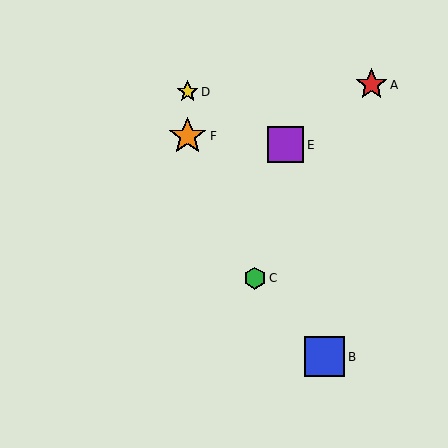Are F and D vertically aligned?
Yes, both are at x≈188.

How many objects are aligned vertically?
2 objects (D, F) are aligned vertically.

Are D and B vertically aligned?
No, D is at x≈188 and B is at x≈324.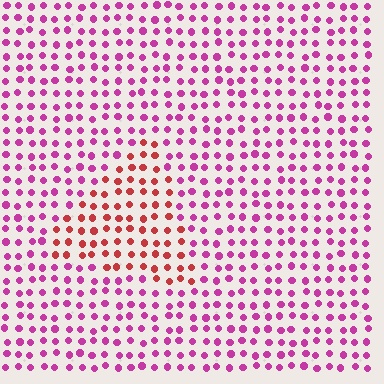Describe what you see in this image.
The image is filled with small magenta elements in a uniform arrangement. A triangle-shaped region is visible where the elements are tinted to a slightly different hue, forming a subtle color boundary.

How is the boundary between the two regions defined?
The boundary is defined purely by a slight shift in hue (about 43 degrees). Spacing, size, and orientation are identical on both sides.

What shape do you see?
I see a triangle.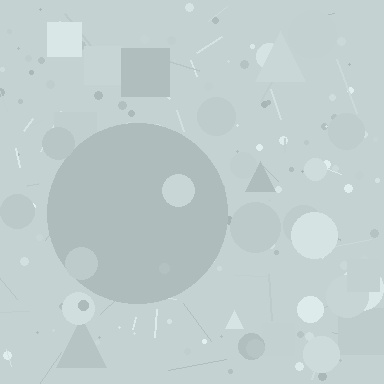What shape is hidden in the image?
A circle is hidden in the image.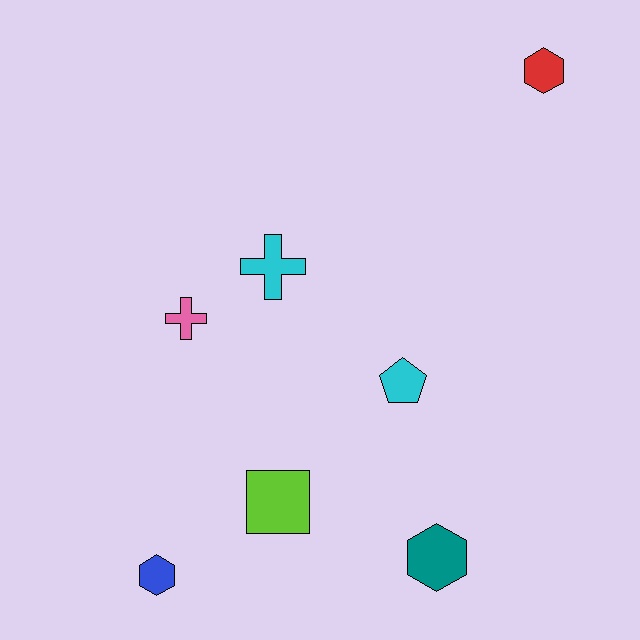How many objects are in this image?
There are 7 objects.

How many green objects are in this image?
There are no green objects.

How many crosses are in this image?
There are 2 crosses.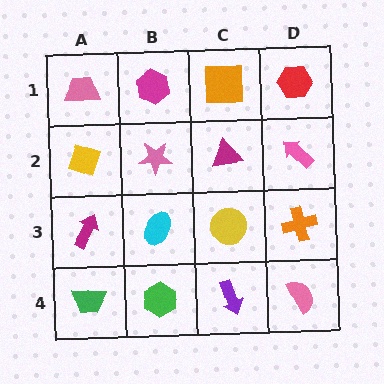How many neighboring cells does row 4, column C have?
3.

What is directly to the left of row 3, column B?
A magenta arrow.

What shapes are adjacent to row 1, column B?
A pink star (row 2, column B), a pink trapezoid (row 1, column A), an orange square (row 1, column C).